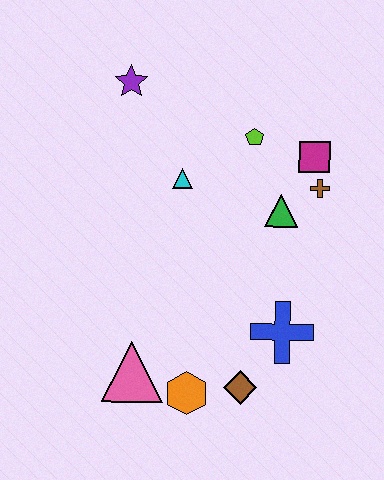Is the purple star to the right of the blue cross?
No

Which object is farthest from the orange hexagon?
The purple star is farthest from the orange hexagon.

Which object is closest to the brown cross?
The magenta square is closest to the brown cross.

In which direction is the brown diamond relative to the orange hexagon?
The brown diamond is to the right of the orange hexagon.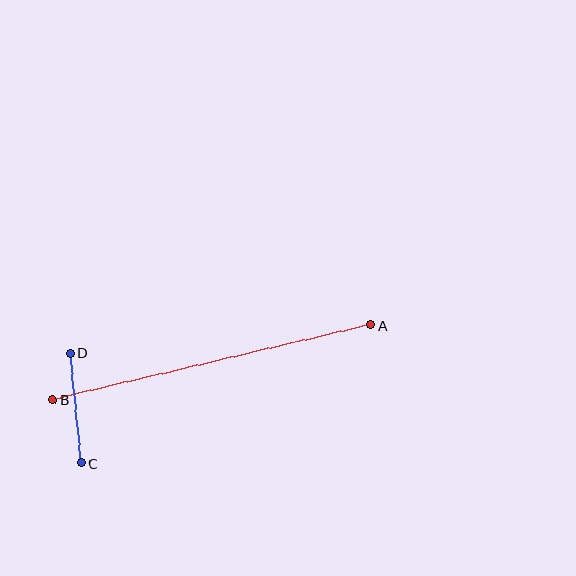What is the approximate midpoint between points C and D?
The midpoint is at approximately (76, 408) pixels.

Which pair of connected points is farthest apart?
Points A and B are farthest apart.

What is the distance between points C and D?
The distance is approximately 111 pixels.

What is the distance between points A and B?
The distance is approximately 327 pixels.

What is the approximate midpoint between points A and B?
The midpoint is at approximately (212, 362) pixels.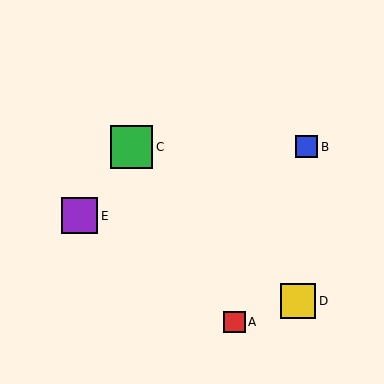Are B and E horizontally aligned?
No, B is at y≈147 and E is at y≈216.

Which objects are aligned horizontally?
Objects B, C are aligned horizontally.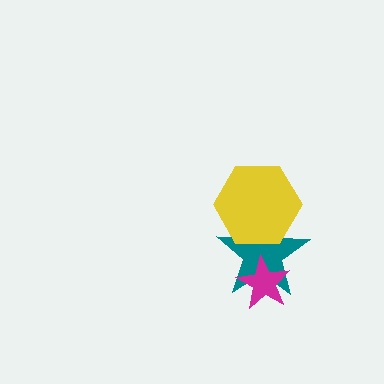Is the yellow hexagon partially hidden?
No, no other shape covers it.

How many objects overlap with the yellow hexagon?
1 object overlaps with the yellow hexagon.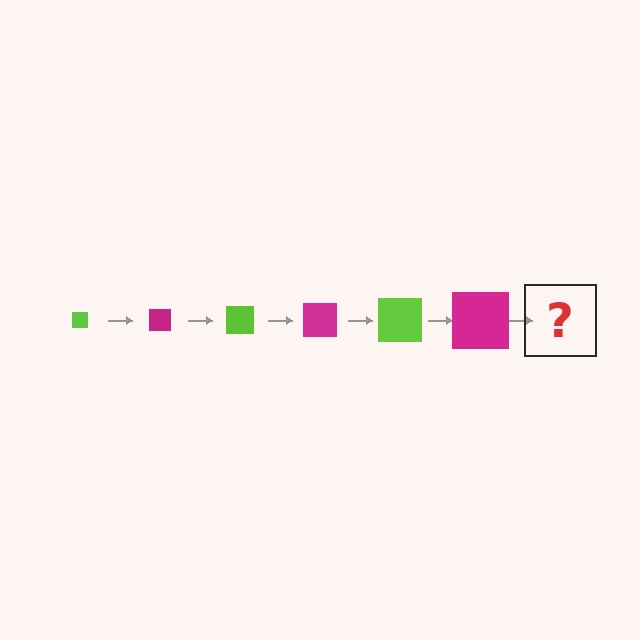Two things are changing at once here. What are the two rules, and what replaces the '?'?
The two rules are that the square grows larger each step and the color cycles through lime and magenta. The '?' should be a lime square, larger than the previous one.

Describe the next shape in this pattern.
It should be a lime square, larger than the previous one.